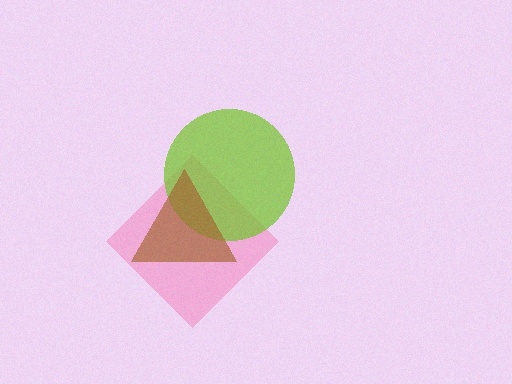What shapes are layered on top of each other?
The layered shapes are: a pink diamond, a lime circle, a brown triangle.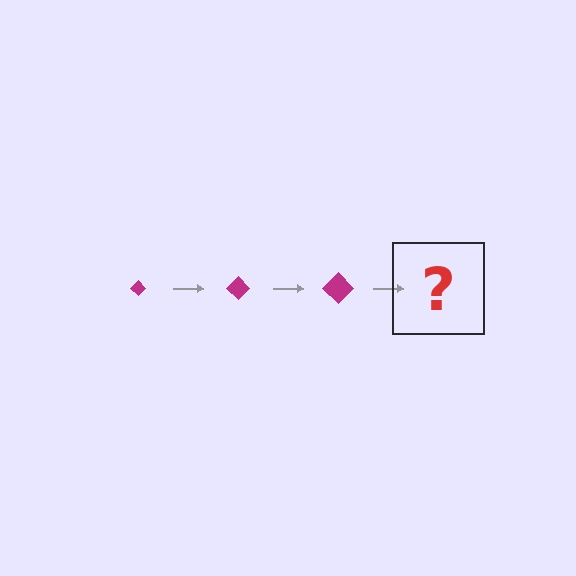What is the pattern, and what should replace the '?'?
The pattern is that the diamond gets progressively larger each step. The '?' should be a magenta diamond, larger than the previous one.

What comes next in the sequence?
The next element should be a magenta diamond, larger than the previous one.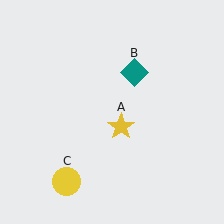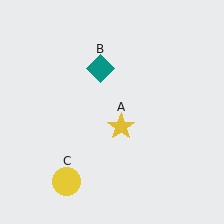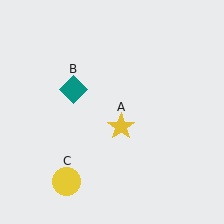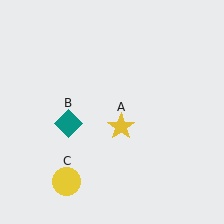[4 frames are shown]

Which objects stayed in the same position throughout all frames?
Yellow star (object A) and yellow circle (object C) remained stationary.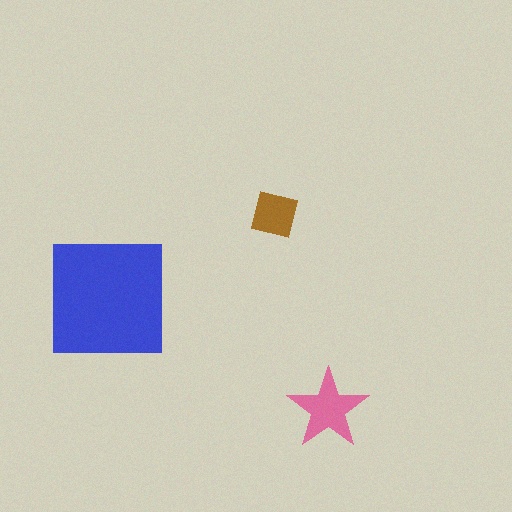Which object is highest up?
The brown square is topmost.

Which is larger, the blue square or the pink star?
The blue square.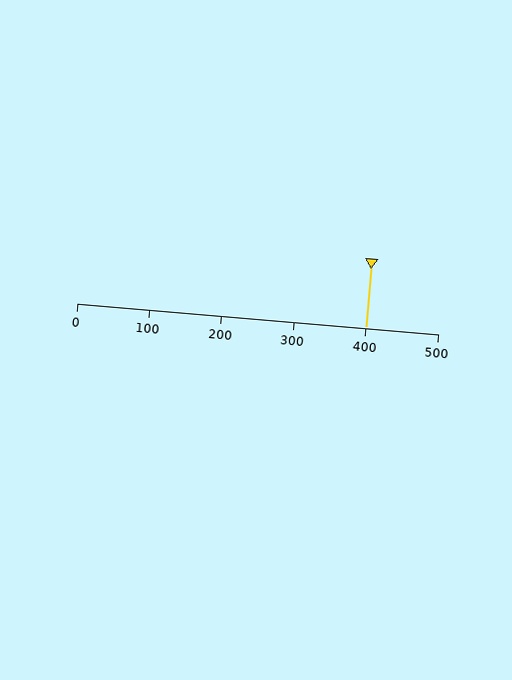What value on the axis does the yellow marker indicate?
The marker indicates approximately 400.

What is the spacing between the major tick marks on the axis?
The major ticks are spaced 100 apart.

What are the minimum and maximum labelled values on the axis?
The axis runs from 0 to 500.